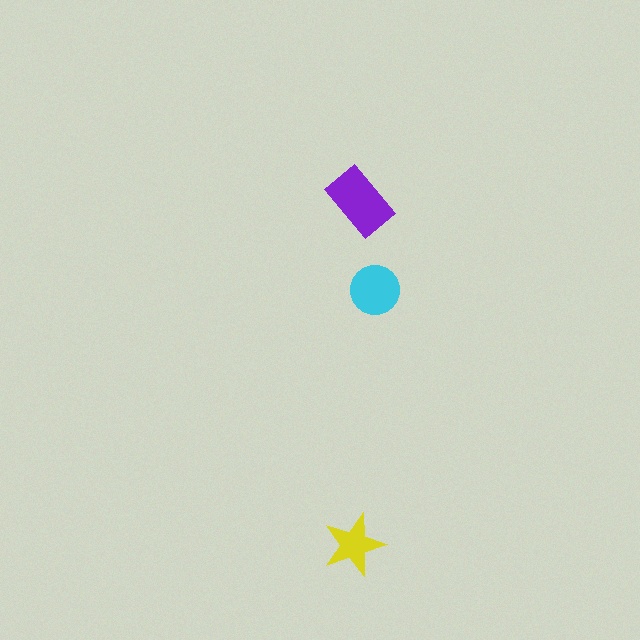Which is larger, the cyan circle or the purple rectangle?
The purple rectangle.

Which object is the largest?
The purple rectangle.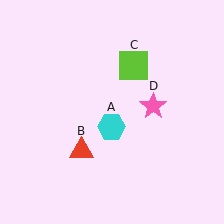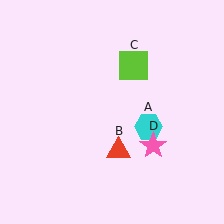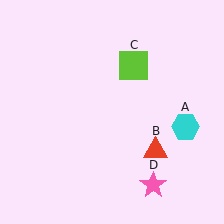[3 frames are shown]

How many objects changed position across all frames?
3 objects changed position: cyan hexagon (object A), red triangle (object B), pink star (object D).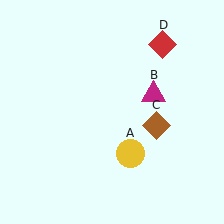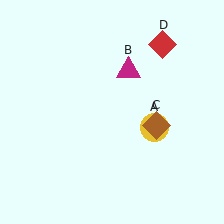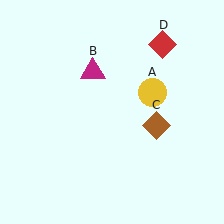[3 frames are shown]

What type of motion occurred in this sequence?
The yellow circle (object A), magenta triangle (object B) rotated counterclockwise around the center of the scene.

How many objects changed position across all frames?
2 objects changed position: yellow circle (object A), magenta triangle (object B).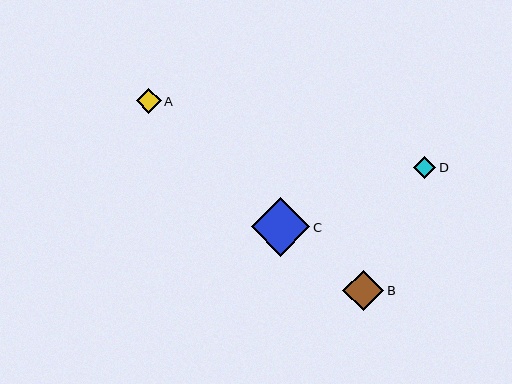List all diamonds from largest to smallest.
From largest to smallest: C, B, A, D.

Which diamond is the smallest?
Diamond D is the smallest with a size of approximately 22 pixels.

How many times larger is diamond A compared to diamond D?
Diamond A is approximately 1.1 times the size of diamond D.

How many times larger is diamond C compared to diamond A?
Diamond C is approximately 2.3 times the size of diamond A.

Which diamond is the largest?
Diamond C is the largest with a size of approximately 58 pixels.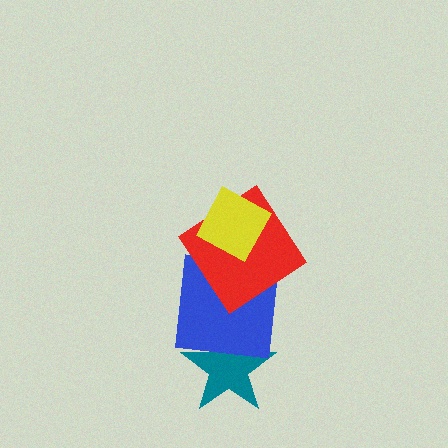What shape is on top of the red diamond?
The yellow diamond is on top of the red diamond.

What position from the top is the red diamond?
The red diamond is 2nd from the top.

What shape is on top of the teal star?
The blue square is on top of the teal star.